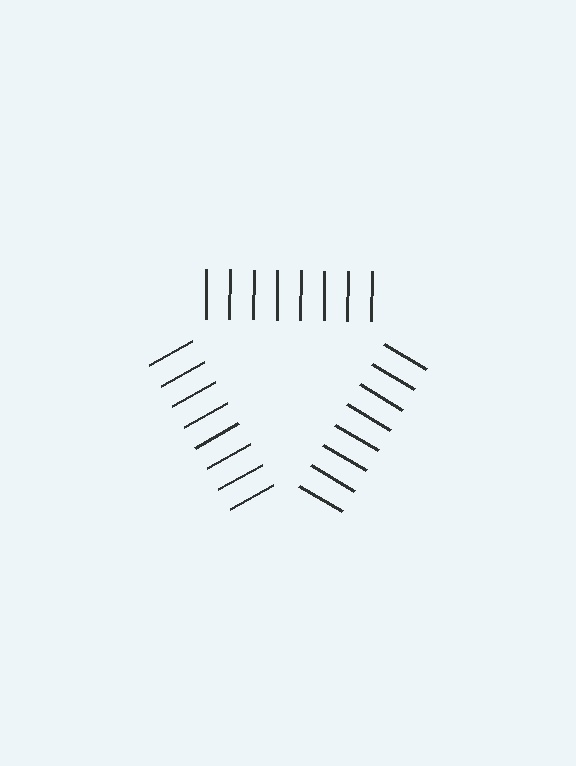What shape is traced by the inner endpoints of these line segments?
An illusory triangle — the line segments terminate on its edges but no continuous stroke is drawn.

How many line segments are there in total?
24 — 8 along each of the 3 edges.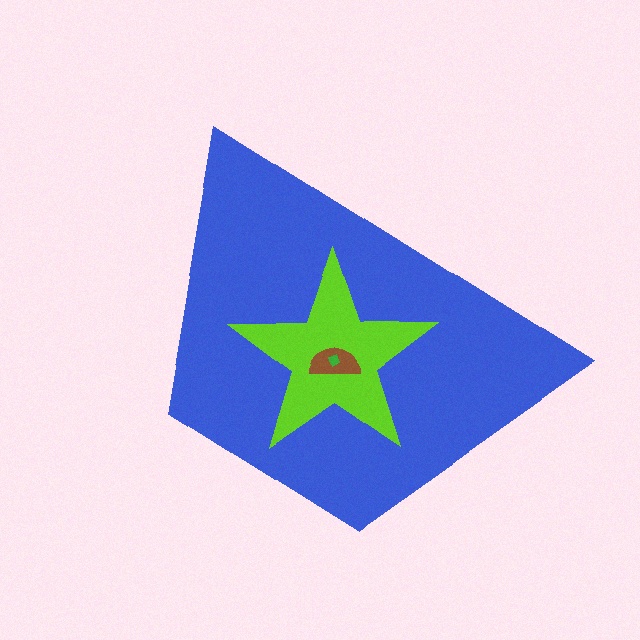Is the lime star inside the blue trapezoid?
Yes.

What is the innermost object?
The green diamond.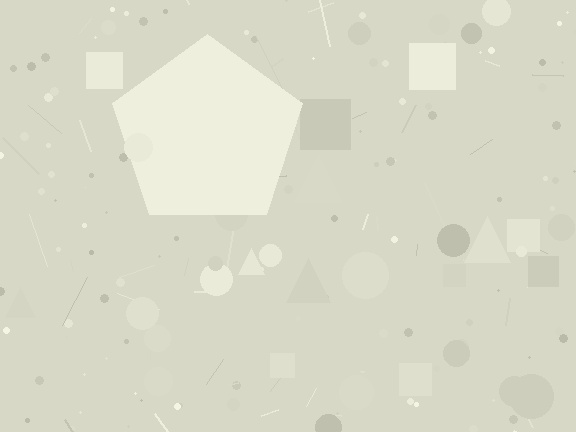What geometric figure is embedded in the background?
A pentagon is embedded in the background.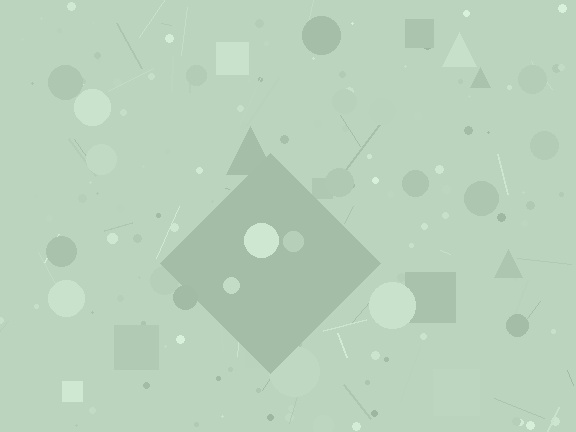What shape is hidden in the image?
A diamond is hidden in the image.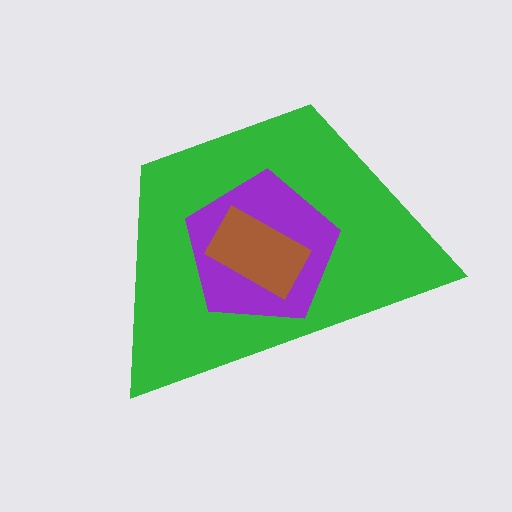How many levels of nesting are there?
3.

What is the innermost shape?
The brown rectangle.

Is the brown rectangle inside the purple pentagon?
Yes.